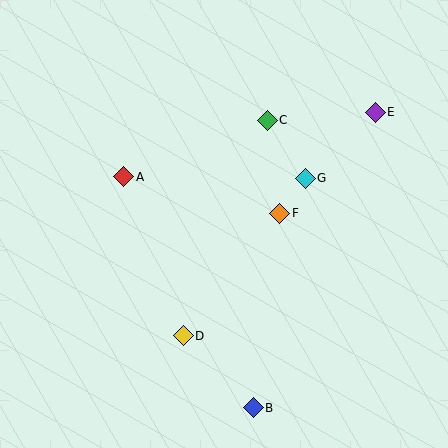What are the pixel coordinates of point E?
Point E is at (375, 112).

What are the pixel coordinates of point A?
Point A is at (124, 177).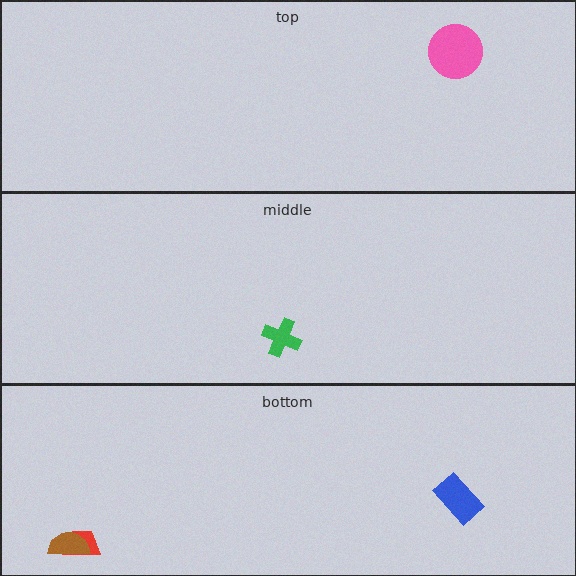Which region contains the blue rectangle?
The bottom region.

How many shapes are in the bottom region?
3.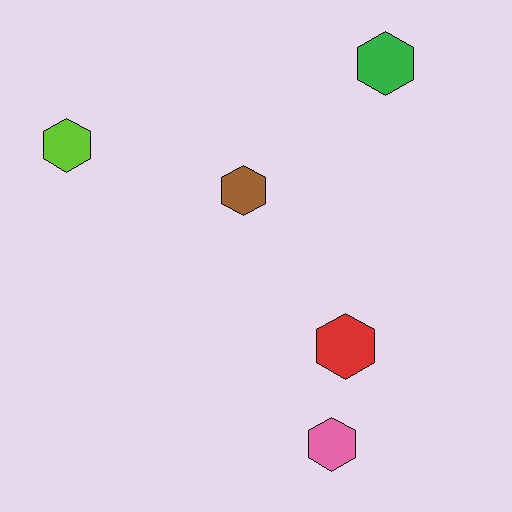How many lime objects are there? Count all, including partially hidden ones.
There is 1 lime object.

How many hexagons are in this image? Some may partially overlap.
There are 5 hexagons.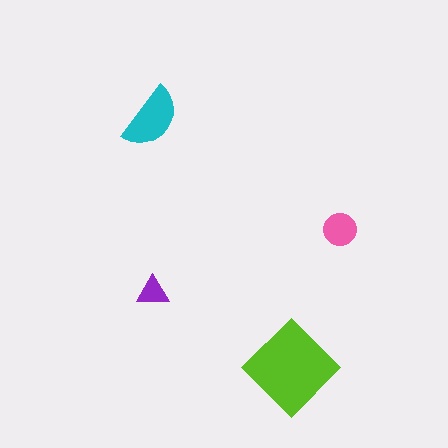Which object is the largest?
The lime diamond.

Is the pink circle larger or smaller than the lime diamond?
Smaller.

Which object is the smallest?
The purple triangle.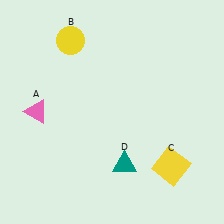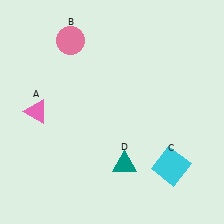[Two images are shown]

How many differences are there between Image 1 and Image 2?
There are 2 differences between the two images.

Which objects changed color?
B changed from yellow to pink. C changed from yellow to cyan.